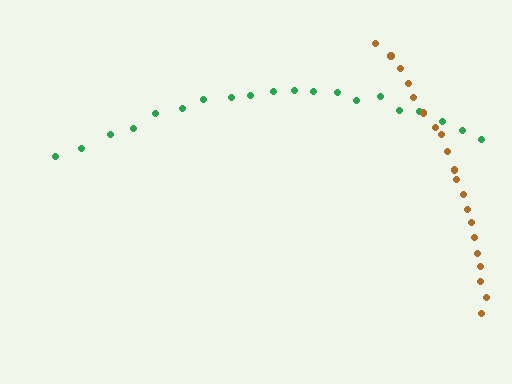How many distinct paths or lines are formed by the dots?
There are 2 distinct paths.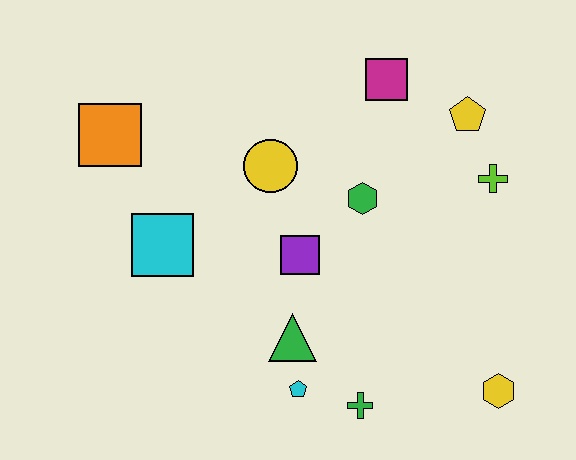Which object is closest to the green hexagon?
The purple square is closest to the green hexagon.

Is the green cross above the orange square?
No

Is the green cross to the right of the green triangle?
Yes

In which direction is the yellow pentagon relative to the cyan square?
The yellow pentagon is to the right of the cyan square.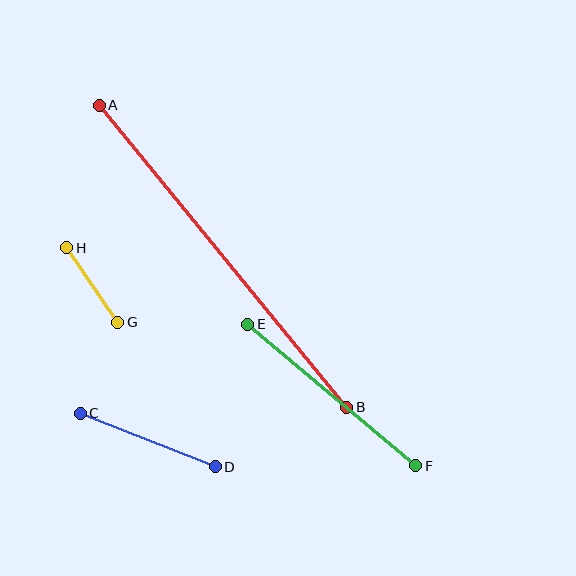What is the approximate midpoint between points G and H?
The midpoint is at approximately (92, 285) pixels.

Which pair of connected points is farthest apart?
Points A and B are farthest apart.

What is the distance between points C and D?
The distance is approximately 145 pixels.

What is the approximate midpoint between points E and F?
The midpoint is at approximately (332, 395) pixels.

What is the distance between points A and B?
The distance is approximately 390 pixels.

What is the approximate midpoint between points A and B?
The midpoint is at approximately (223, 256) pixels.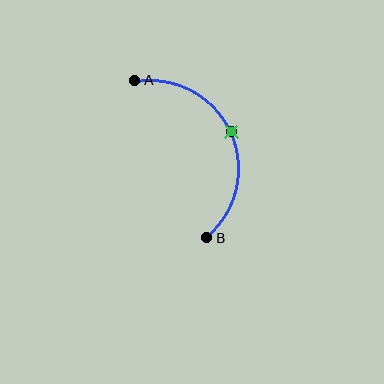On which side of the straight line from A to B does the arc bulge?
The arc bulges to the right of the straight line connecting A and B.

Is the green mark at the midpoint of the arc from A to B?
Yes. The green mark lies on the arc at equal arc-length from both A and B — it is the arc midpoint.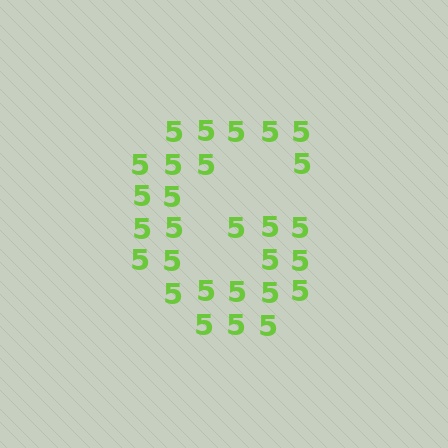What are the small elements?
The small elements are digit 5's.